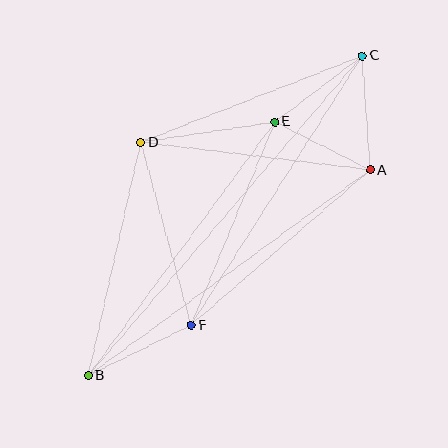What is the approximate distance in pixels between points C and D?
The distance between C and D is approximately 238 pixels.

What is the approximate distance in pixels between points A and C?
The distance between A and C is approximately 115 pixels.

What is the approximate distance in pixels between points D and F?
The distance between D and F is approximately 190 pixels.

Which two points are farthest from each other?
Points B and C are farthest from each other.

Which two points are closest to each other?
Points A and E are closest to each other.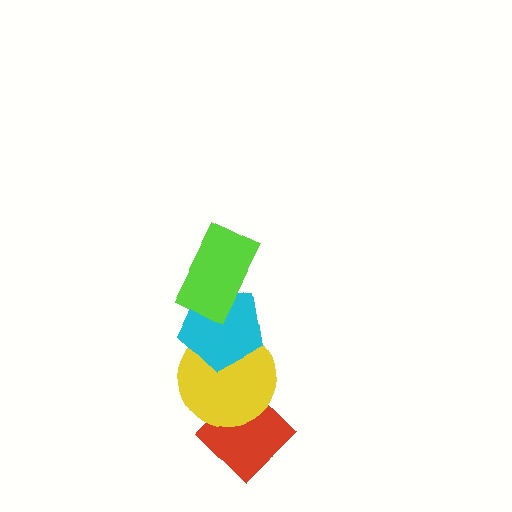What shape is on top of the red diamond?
The yellow circle is on top of the red diamond.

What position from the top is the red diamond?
The red diamond is 4th from the top.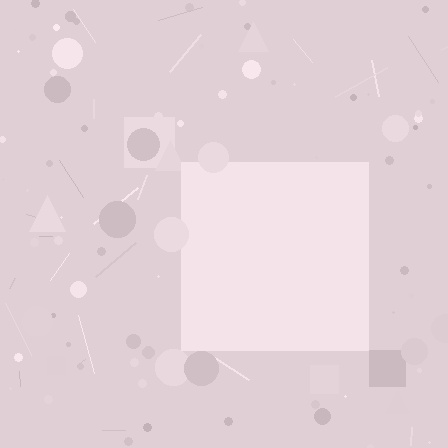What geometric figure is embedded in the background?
A square is embedded in the background.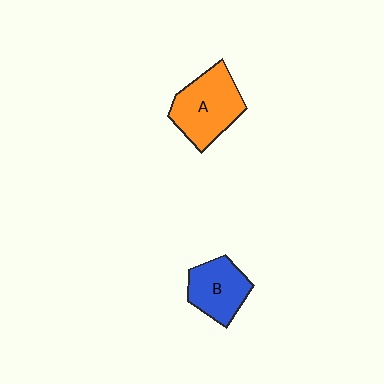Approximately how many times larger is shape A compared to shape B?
Approximately 1.3 times.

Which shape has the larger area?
Shape A (orange).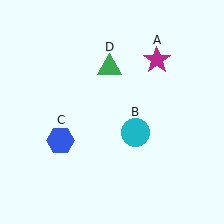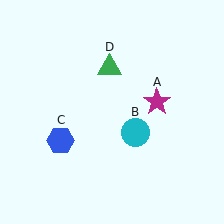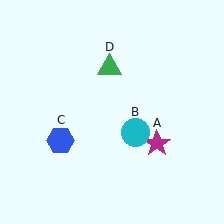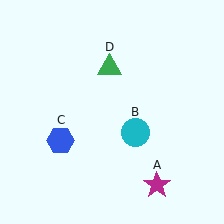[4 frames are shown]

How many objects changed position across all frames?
1 object changed position: magenta star (object A).